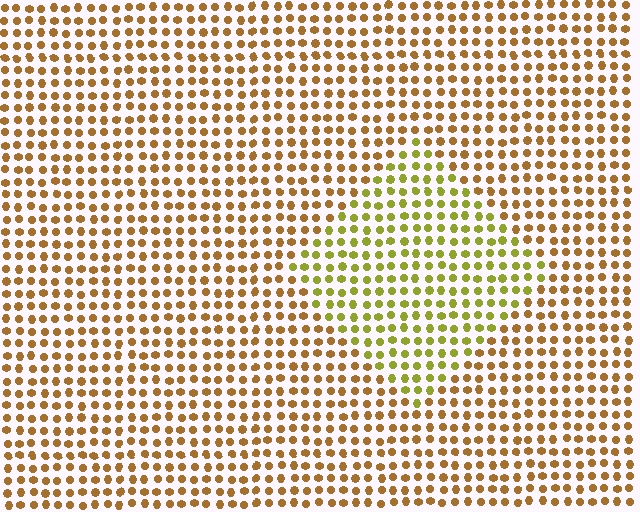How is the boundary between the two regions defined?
The boundary is defined purely by a slight shift in hue (about 37 degrees). Spacing, size, and orientation are identical on both sides.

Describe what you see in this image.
The image is filled with small brown elements in a uniform arrangement. A diamond-shaped region is visible where the elements are tinted to a slightly different hue, forming a subtle color boundary.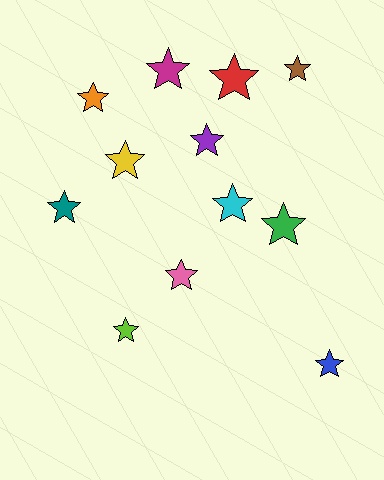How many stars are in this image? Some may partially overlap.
There are 12 stars.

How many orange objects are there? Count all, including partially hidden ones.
There is 1 orange object.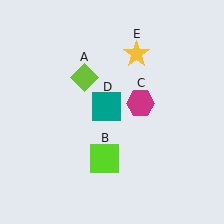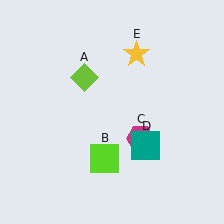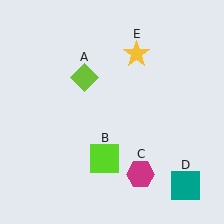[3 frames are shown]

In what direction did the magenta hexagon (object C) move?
The magenta hexagon (object C) moved down.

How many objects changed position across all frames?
2 objects changed position: magenta hexagon (object C), teal square (object D).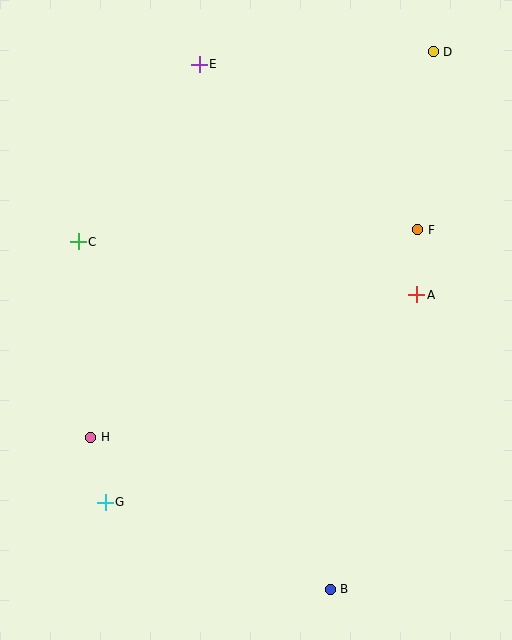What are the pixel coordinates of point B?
Point B is at (330, 589).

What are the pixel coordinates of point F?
Point F is at (418, 230).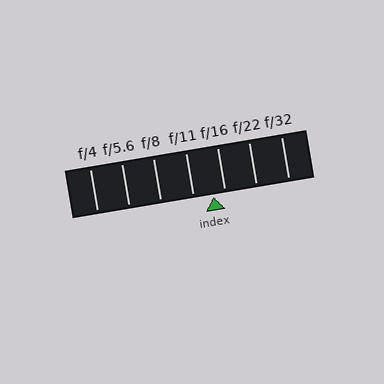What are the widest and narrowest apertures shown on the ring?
The widest aperture shown is f/4 and the narrowest is f/32.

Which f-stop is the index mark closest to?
The index mark is closest to f/16.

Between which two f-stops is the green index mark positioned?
The index mark is between f/11 and f/16.